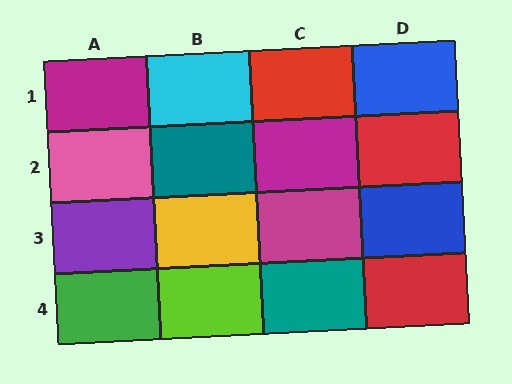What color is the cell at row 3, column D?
Blue.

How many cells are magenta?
3 cells are magenta.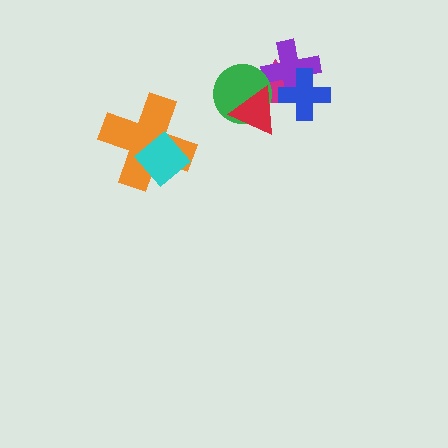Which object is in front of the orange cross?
The cyan diamond is in front of the orange cross.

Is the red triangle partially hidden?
No, no other shape covers it.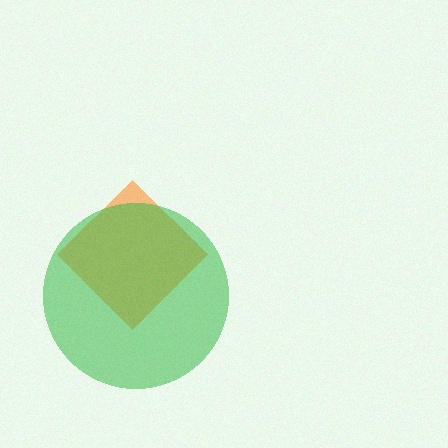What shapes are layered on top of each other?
The layered shapes are: an orange diamond, a green circle.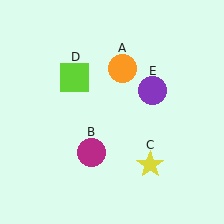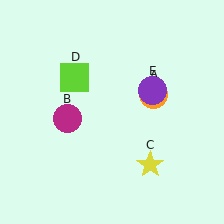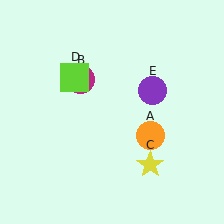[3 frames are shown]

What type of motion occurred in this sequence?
The orange circle (object A), magenta circle (object B) rotated clockwise around the center of the scene.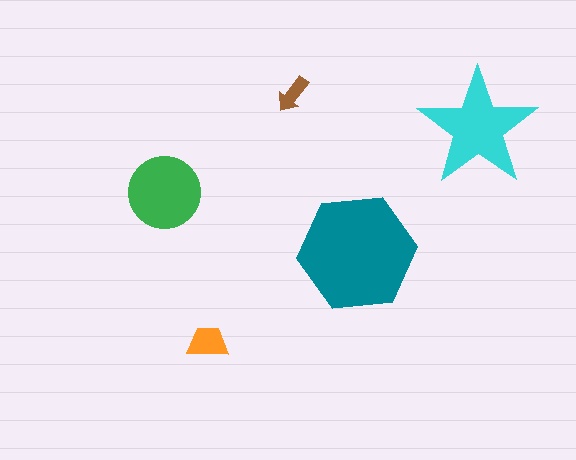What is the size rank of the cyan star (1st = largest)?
2nd.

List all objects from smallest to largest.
The brown arrow, the orange trapezoid, the green circle, the cyan star, the teal hexagon.